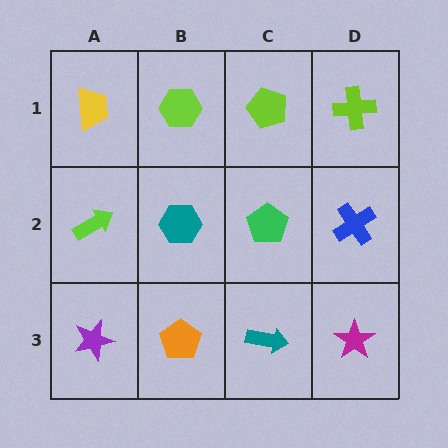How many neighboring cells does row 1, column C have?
3.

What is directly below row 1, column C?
A green pentagon.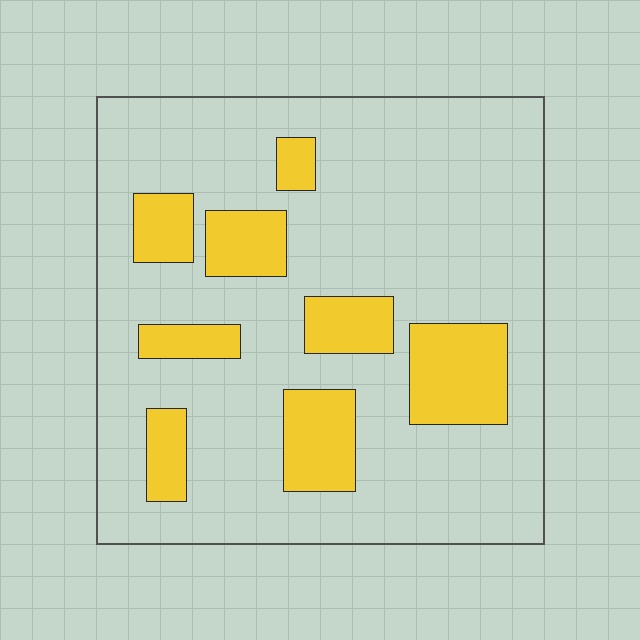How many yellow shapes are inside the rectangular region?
8.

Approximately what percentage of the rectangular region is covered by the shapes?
Approximately 20%.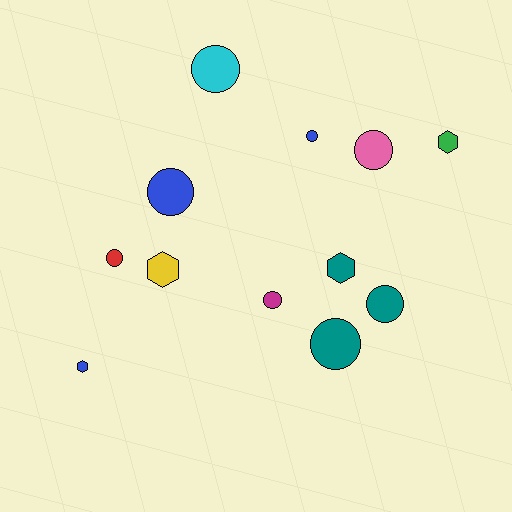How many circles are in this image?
There are 8 circles.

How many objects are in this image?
There are 12 objects.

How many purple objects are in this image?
There are no purple objects.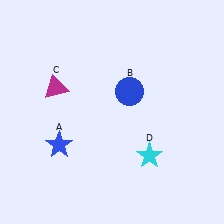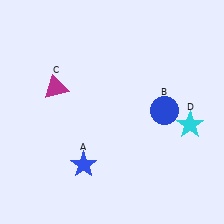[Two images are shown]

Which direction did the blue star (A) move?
The blue star (A) moved right.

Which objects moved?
The objects that moved are: the blue star (A), the blue circle (B), the cyan star (D).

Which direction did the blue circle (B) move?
The blue circle (B) moved right.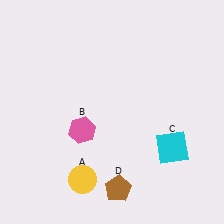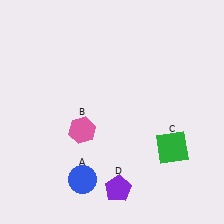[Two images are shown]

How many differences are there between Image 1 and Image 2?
There are 3 differences between the two images.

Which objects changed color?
A changed from yellow to blue. C changed from cyan to green. D changed from brown to purple.